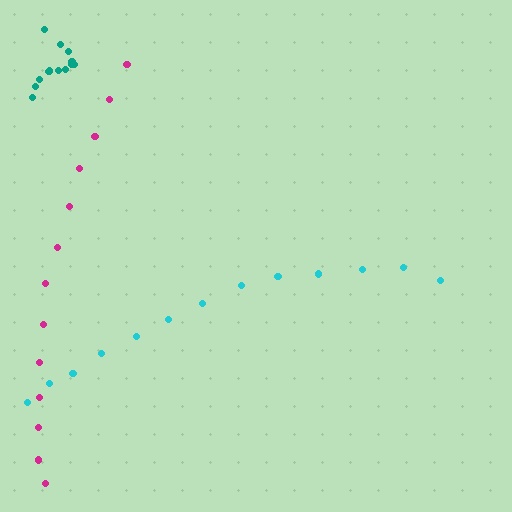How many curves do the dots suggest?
There are 3 distinct paths.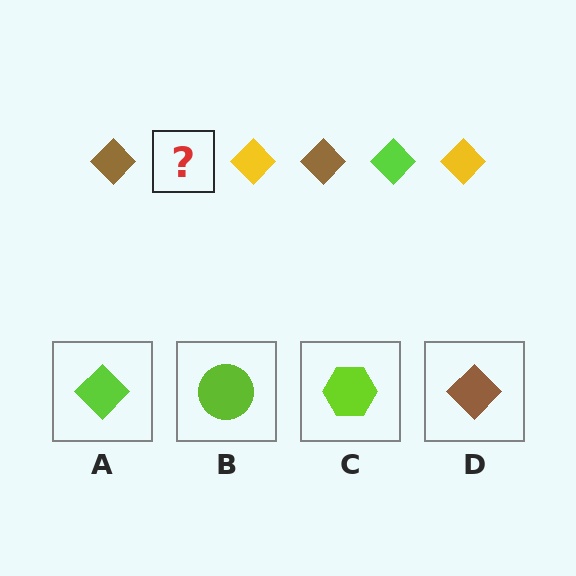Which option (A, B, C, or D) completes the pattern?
A.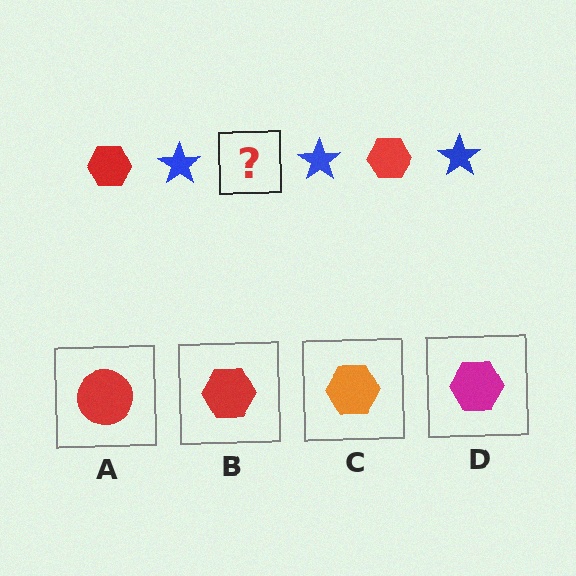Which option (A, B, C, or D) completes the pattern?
B.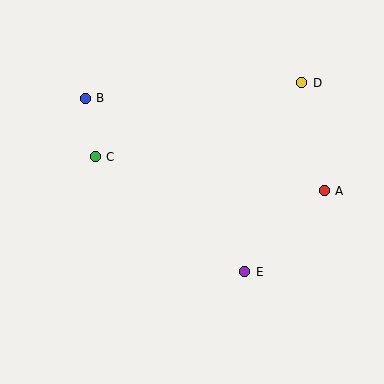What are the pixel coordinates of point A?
Point A is at (324, 191).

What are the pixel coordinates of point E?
Point E is at (245, 272).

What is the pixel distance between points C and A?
The distance between C and A is 231 pixels.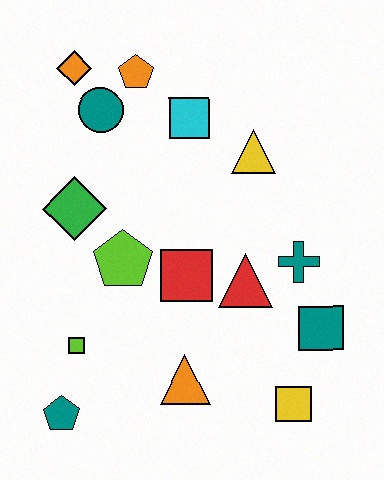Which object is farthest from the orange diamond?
The yellow square is farthest from the orange diamond.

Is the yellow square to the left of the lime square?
No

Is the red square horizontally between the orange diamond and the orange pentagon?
No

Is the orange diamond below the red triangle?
No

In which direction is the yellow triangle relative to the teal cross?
The yellow triangle is above the teal cross.